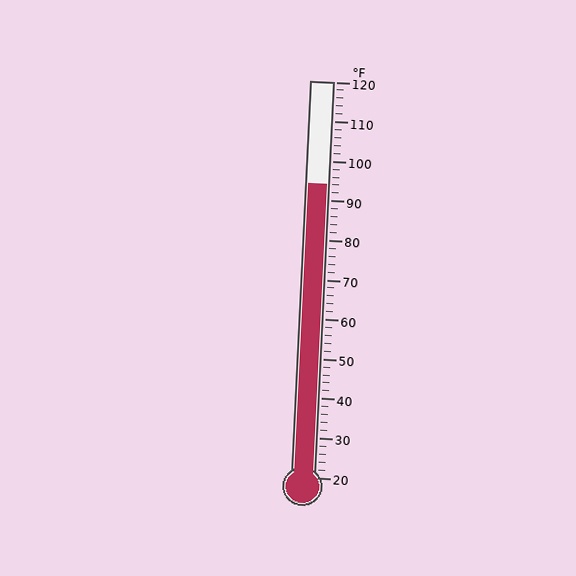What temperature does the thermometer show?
The thermometer shows approximately 94°F.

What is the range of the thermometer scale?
The thermometer scale ranges from 20°F to 120°F.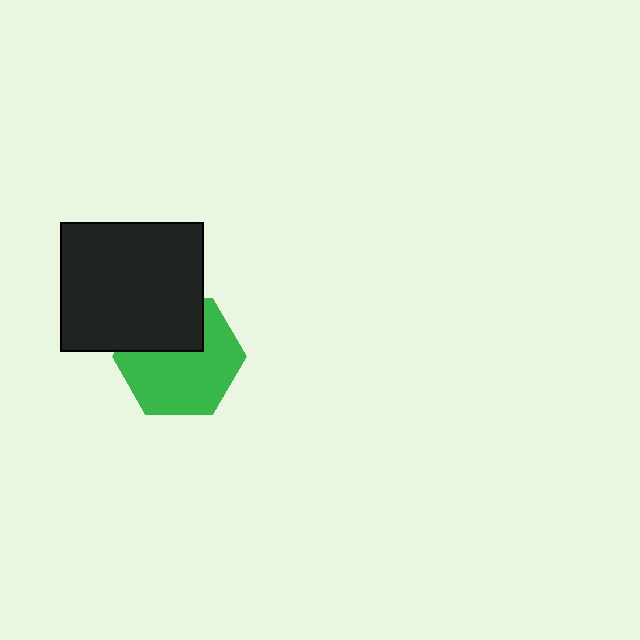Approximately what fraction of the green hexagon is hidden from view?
Roughly 33% of the green hexagon is hidden behind the black rectangle.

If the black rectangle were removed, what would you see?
You would see the complete green hexagon.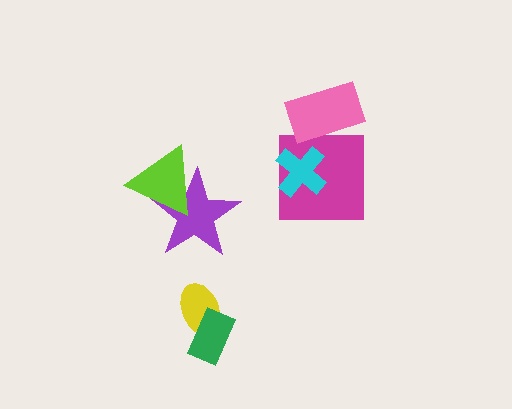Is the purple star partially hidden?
Yes, it is partially covered by another shape.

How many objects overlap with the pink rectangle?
1 object overlaps with the pink rectangle.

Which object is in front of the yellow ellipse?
The green rectangle is in front of the yellow ellipse.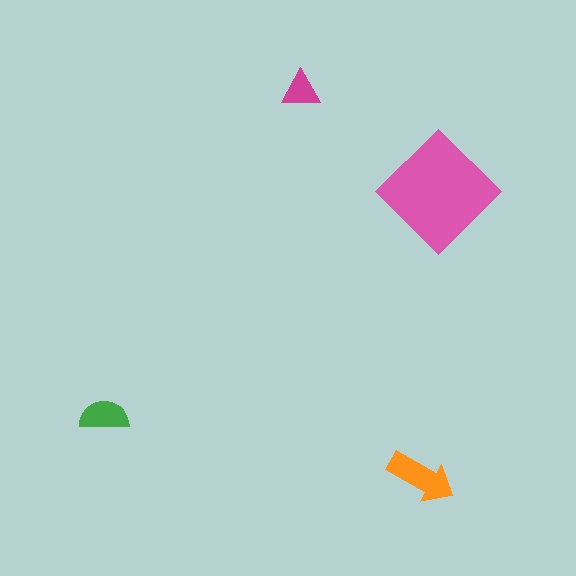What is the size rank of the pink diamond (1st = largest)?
1st.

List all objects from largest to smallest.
The pink diamond, the orange arrow, the green semicircle, the magenta triangle.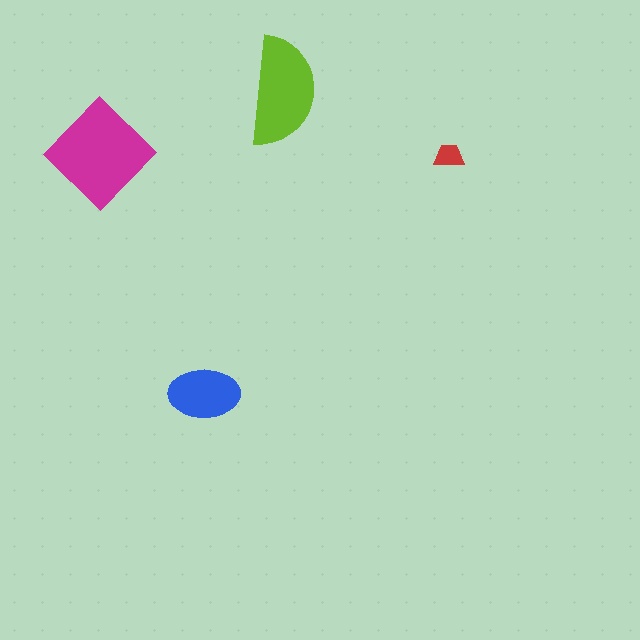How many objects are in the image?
There are 4 objects in the image.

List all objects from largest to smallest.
The magenta diamond, the lime semicircle, the blue ellipse, the red trapezoid.